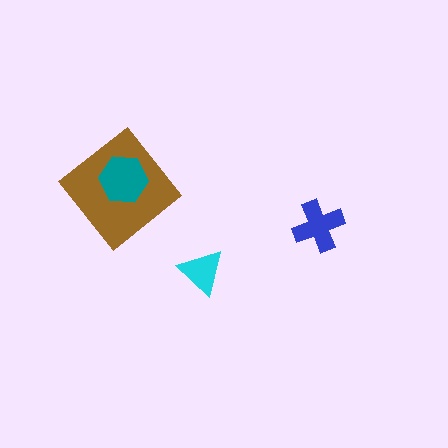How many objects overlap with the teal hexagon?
1 object overlaps with the teal hexagon.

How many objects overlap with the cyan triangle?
0 objects overlap with the cyan triangle.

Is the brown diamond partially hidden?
Yes, it is partially covered by another shape.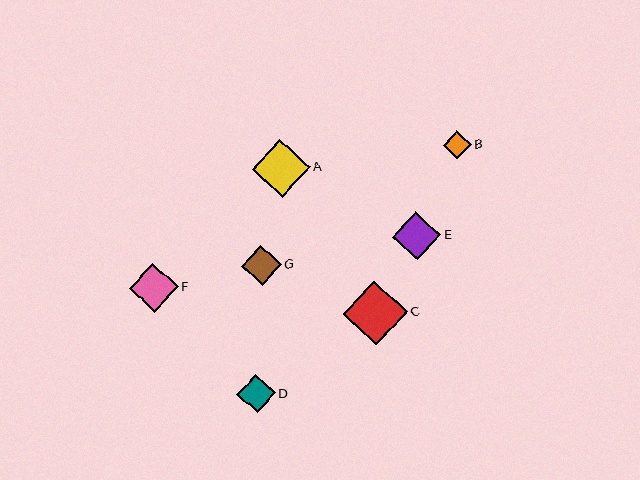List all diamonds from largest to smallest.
From largest to smallest: C, A, F, E, G, D, B.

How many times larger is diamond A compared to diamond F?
Diamond A is approximately 1.2 times the size of diamond F.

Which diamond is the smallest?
Diamond B is the smallest with a size of approximately 28 pixels.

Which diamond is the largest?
Diamond C is the largest with a size of approximately 65 pixels.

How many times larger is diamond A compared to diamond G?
Diamond A is approximately 1.4 times the size of diamond G.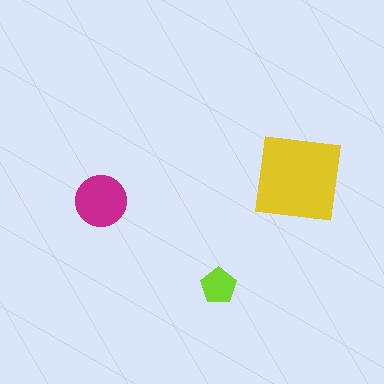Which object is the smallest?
The lime pentagon.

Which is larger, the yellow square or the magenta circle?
The yellow square.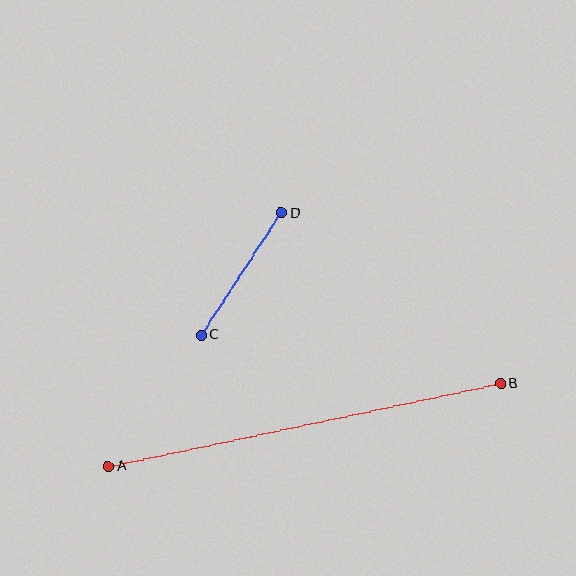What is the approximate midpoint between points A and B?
The midpoint is at approximately (305, 425) pixels.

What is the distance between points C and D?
The distance is approximately 146 pixels.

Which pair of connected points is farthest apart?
Points A and B are farthest apart.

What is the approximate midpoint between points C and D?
The midpoint is at approximately (241, 274) pixels.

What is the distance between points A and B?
The distance is approximately 401 pixels.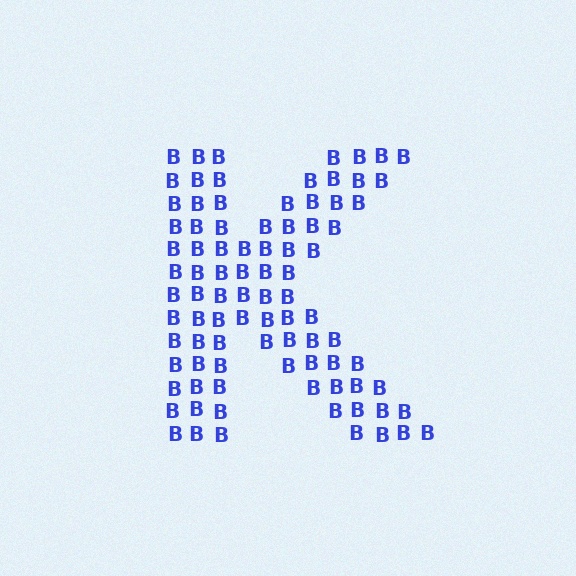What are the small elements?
The small elements are letter B's.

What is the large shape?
The large shape is the letter K.